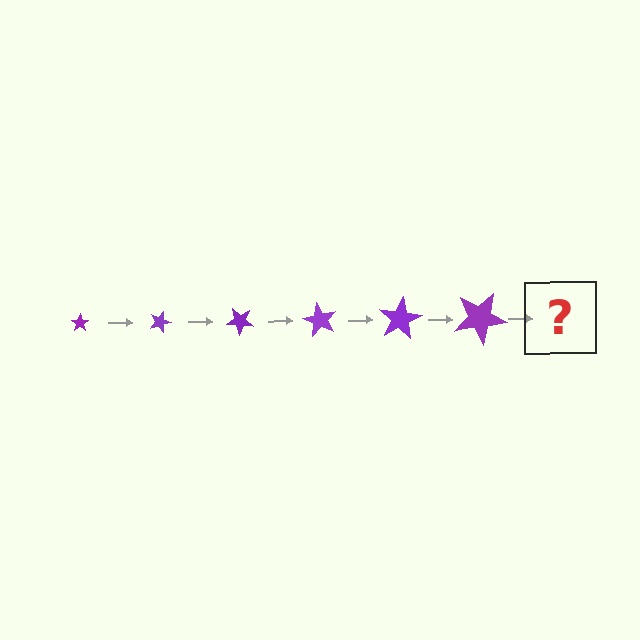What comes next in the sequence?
The next element should be a star, larger than the previous one and rotated 120 degrees from the start.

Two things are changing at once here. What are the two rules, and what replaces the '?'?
The two rules are that the star grows larger each step and it rotates 20 degrees each step. The '?' should be a star, larger than the previous one and rotated 120 degrees from the start.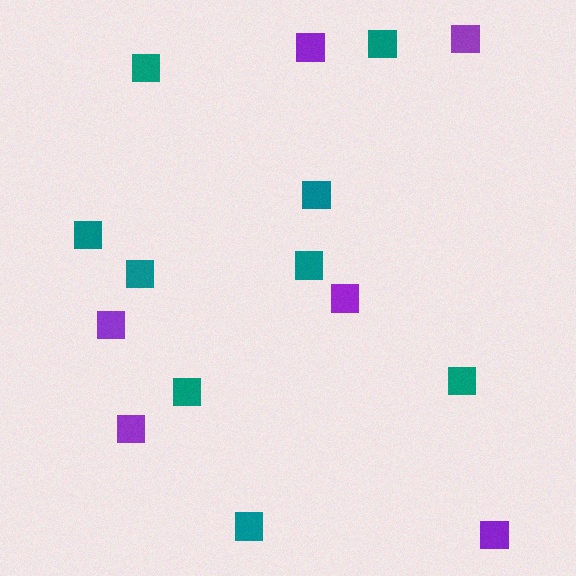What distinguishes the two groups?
There are 2 groups: one group of teal squares (9) and one group of purple squares (6).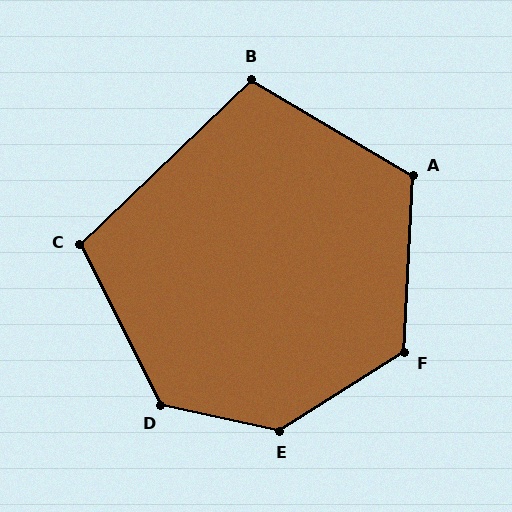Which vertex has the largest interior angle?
E, at approximately 135 degrees.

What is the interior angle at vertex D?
Approximately 129 degrees (obtuse).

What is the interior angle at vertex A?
Approximately 118 degrees (obtuse).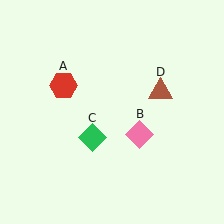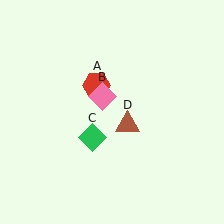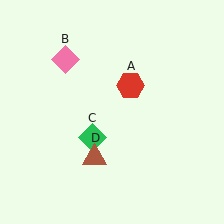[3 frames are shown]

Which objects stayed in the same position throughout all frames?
Green diamond (object C) remained stationary.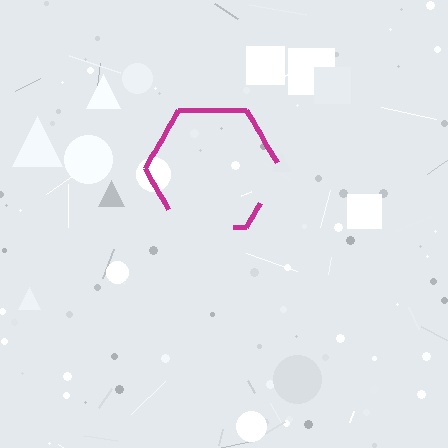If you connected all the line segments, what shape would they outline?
They would outline a hexagon.